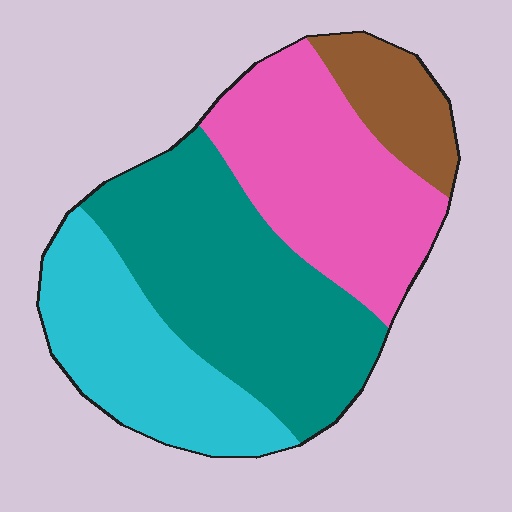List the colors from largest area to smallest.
From largest to smallest: teal, pink, cyan, brown.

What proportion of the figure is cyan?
Cyan covers 24% of the figure.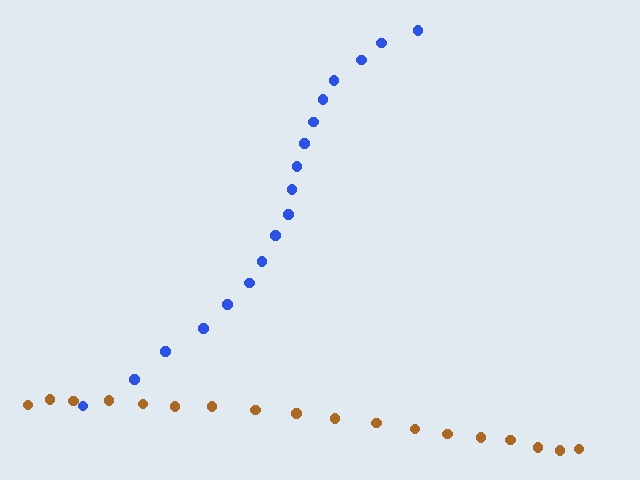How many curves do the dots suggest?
There are 2 distinct paths.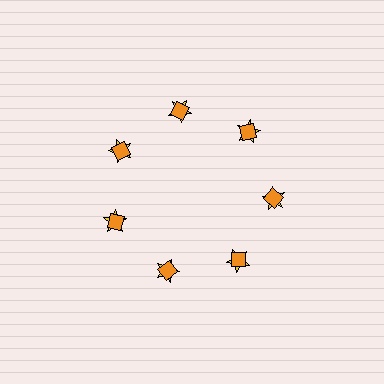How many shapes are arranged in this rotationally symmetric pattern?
There are 14 shapes, arranged in 7 groups of 2.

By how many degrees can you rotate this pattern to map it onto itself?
The pattern maps onto itself every 51 degrees of rotation.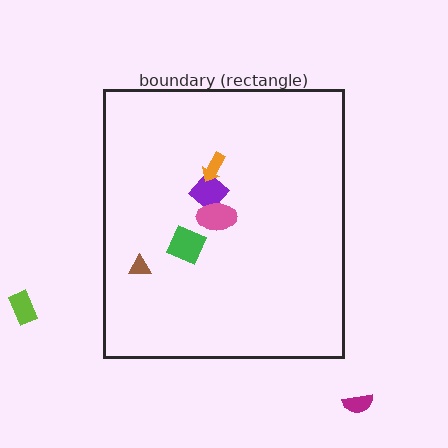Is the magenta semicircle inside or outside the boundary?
Outside.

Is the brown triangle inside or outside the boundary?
Inside.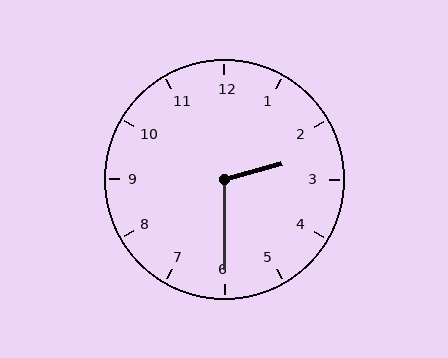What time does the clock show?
2:30.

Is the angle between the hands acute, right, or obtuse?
It is obtuse.